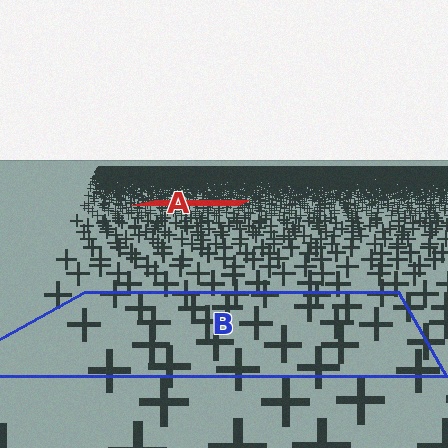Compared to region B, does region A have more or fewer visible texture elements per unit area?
Region A has more texture elements per unit area — they are packed more densely because it is farther away.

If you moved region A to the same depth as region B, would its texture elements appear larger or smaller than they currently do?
They would appear larger. At a closer depth, the same texture elements are projected at a bigger on-screen size.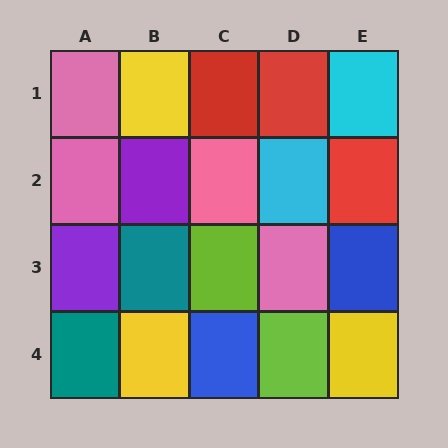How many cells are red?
3 cells are red.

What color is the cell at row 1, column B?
Yellow.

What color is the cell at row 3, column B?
Teal.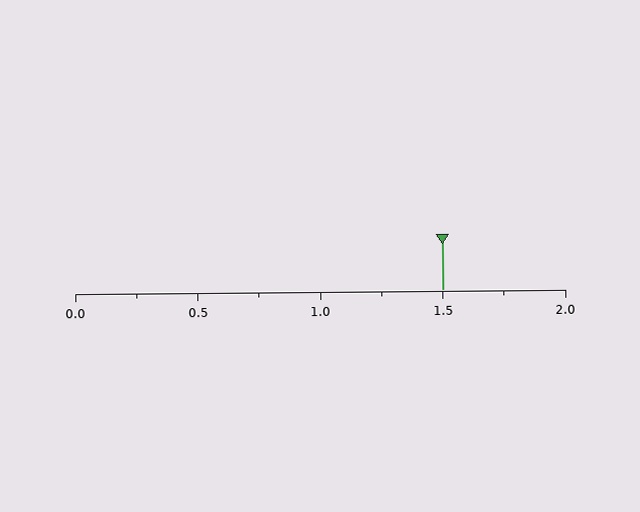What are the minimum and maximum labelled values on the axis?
The axis runs from 0.0 to 2.0.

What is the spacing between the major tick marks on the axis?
The major ticks are spaced 0.5 apart.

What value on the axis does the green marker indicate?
The marker indicates approximately 1.5.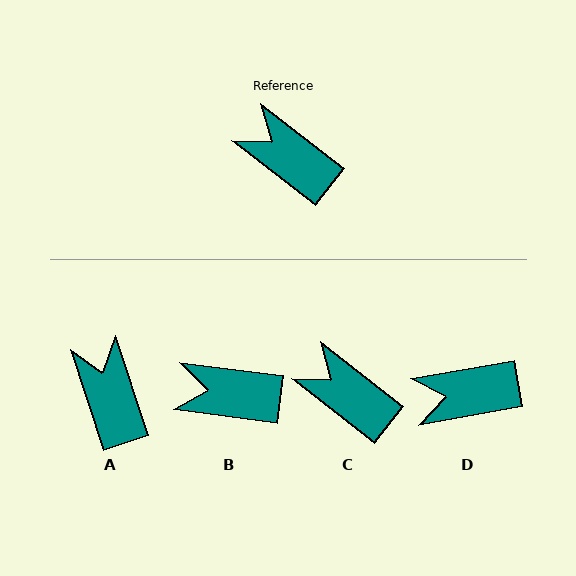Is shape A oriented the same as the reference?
No, it is off by about 34 degrees.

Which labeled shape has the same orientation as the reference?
C.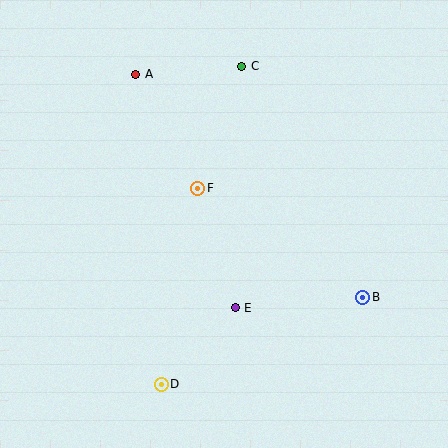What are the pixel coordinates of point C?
Point C is at (242, 66).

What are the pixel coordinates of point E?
Point E is at (235, 308).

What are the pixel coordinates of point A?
Point A is at (136, 74).